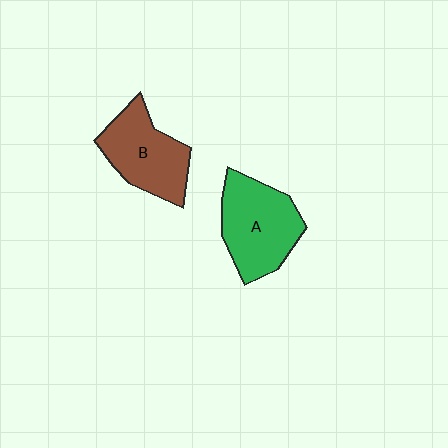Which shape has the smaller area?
Shape B (brown).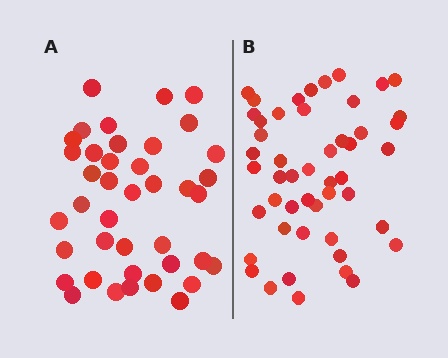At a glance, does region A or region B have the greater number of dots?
Region B (the right region) has more dots.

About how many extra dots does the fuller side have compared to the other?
Region B has roughly 8 or so more dots than region A.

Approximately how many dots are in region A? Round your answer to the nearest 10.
About 40 dots.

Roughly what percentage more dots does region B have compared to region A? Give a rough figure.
About 20% more.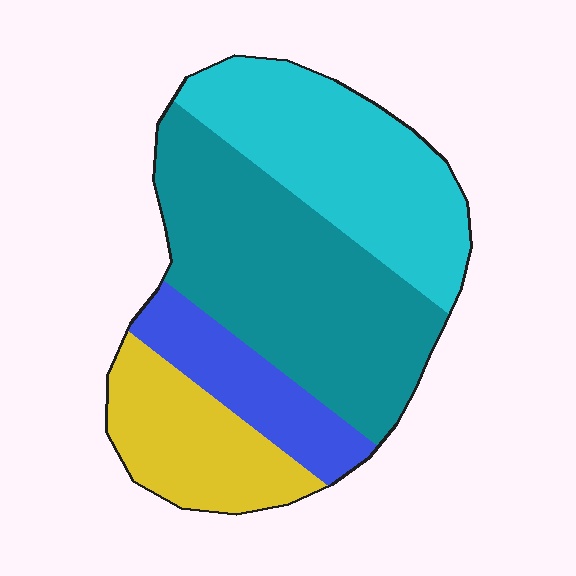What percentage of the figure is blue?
Blue takes up about one eighth (1/8) of the figure.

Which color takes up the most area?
Teal, at roughly 40%.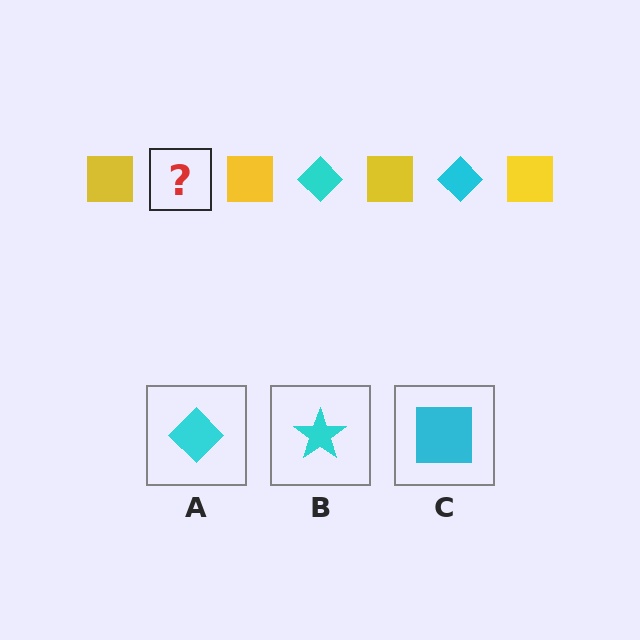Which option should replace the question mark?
Option A.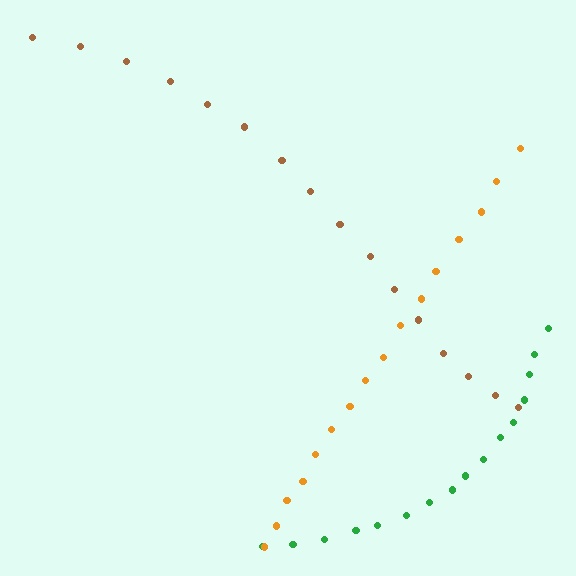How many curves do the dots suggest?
There are 3 distinct paths.